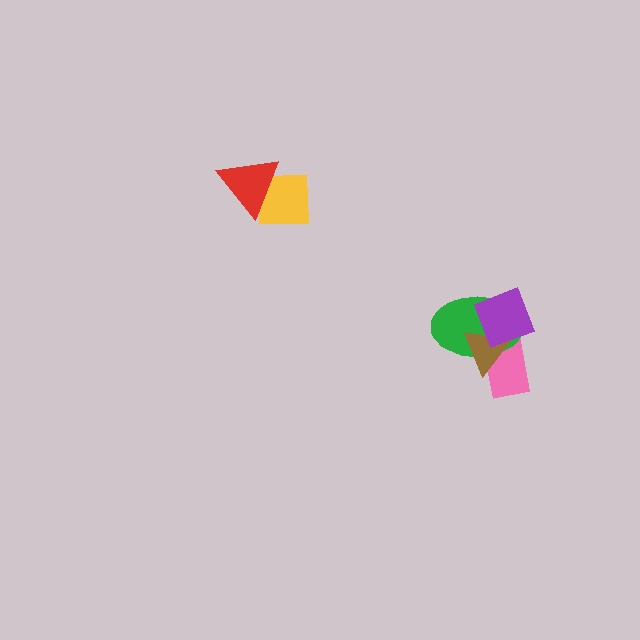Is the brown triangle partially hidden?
Yes, it is partially covered by another shape.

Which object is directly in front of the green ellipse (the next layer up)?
The brown triangle is directly in front of the green ellipse.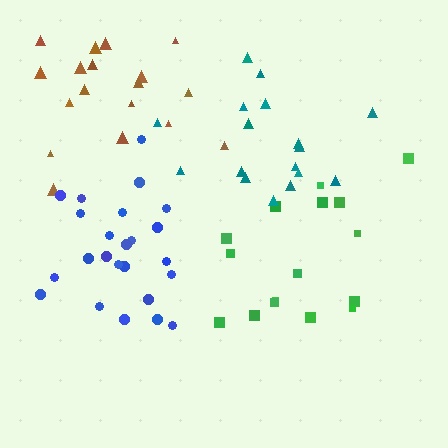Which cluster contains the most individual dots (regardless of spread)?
Blue (24).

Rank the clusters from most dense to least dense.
blue, teal, green, brown.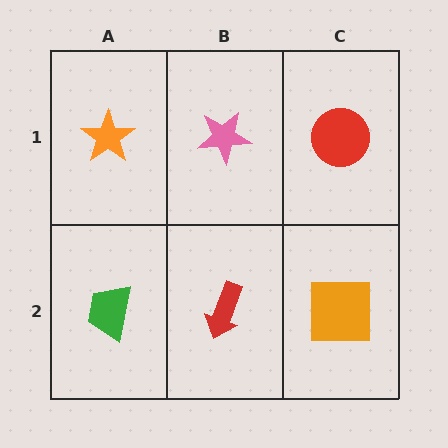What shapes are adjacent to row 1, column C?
An orange square (row 2, column C), a pink star (row 1, column B).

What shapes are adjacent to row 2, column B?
A pink star (row 1, column B), a green trapezoid (row 2, column A), an orange square (row 2, column C).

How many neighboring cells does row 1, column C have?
2.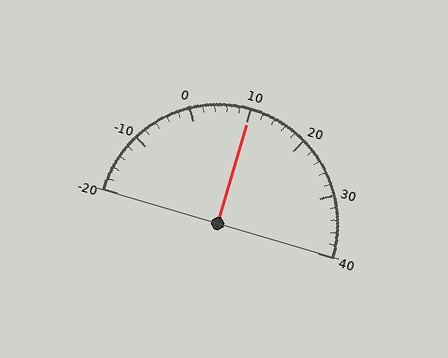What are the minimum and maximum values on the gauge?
The gauge ranges from -20 to 40.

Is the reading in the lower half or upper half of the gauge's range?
The reading is in the upper half of the range (-20 to 40).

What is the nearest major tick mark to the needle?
The nearest major tick mark is 10.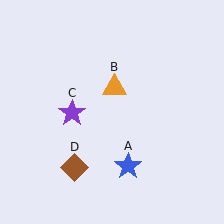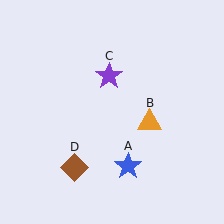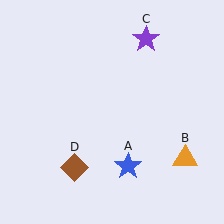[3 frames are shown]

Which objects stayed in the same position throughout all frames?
Blue star (object A) and brown diamond (object D) remained stationary.